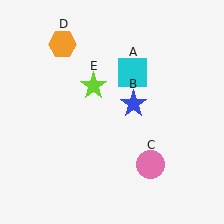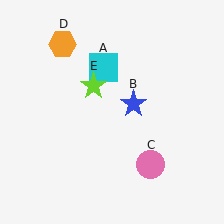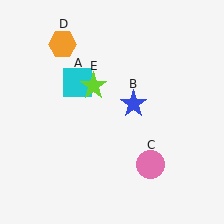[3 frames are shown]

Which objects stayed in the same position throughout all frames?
Blue star (object B) and pink circle (object C) and orange hexagon (object D) and lime star (object E) remained stationary.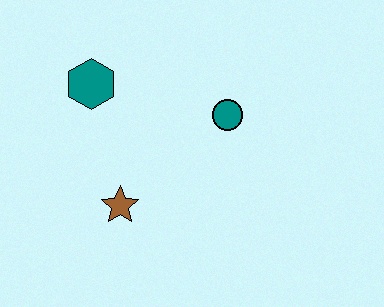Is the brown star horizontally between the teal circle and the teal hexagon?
Yes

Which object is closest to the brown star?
The teal hexagon is closest to the brown star.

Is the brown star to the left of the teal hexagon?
No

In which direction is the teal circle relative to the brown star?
The teal circle is to the right of the brown star.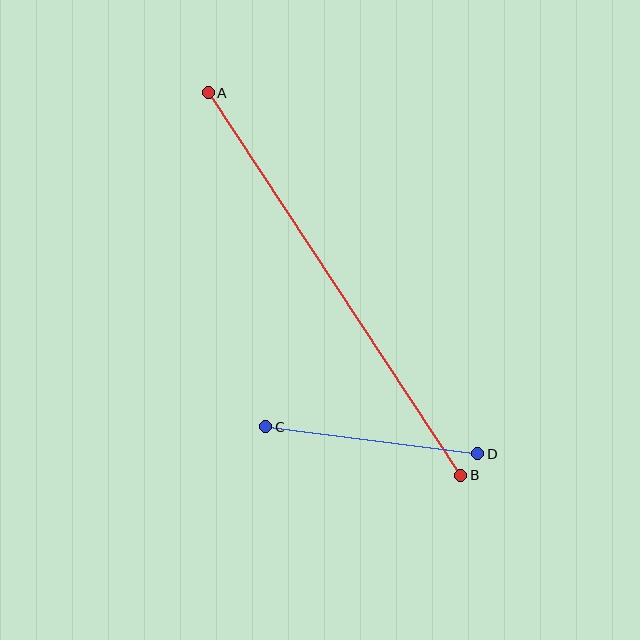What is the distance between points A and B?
The distance is approximately 458 pixels.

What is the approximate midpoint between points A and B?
The midpoint is at approximately (334, 284) pixels.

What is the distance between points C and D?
The distance is approximately 214 pixels.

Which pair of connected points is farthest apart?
Points A and B are farthest apart.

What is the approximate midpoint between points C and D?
The midpoint is at approximately (372, 440) pixels.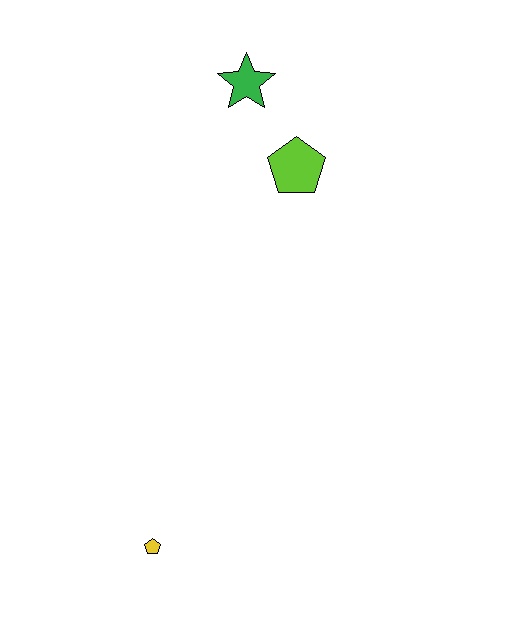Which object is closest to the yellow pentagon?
The lime pentagon is closest to the yellow pentagon.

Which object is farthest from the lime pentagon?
The yellow pentagon is farthest from the lime pentagon.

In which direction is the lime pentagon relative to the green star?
The lime pentagon is below the green star.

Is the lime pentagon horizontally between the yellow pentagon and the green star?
No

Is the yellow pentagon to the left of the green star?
Yes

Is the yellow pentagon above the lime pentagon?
No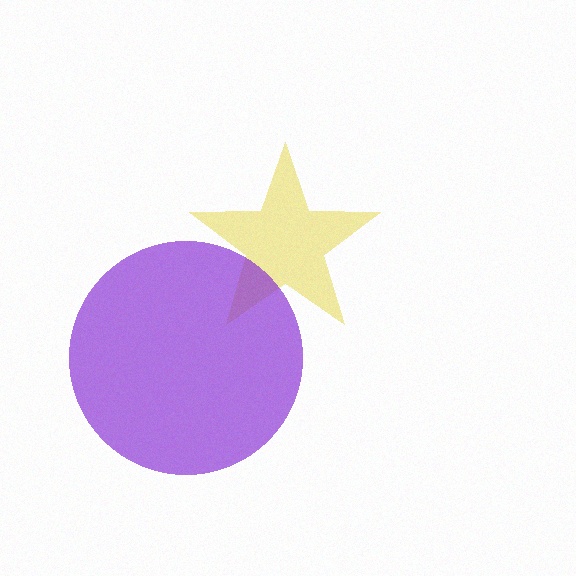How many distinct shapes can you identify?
There are 2 distinct shapes: a yellow star, a purple circle.